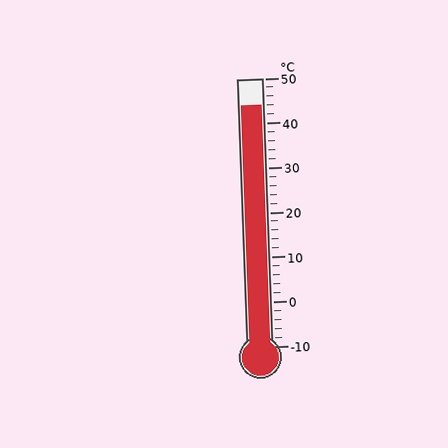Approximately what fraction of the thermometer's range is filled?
The thermometer is filled to approximately 90% of its range.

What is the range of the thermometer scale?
The thermometer scale ranges from -10°C to 50°C.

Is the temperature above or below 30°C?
The temperature is above 30°C.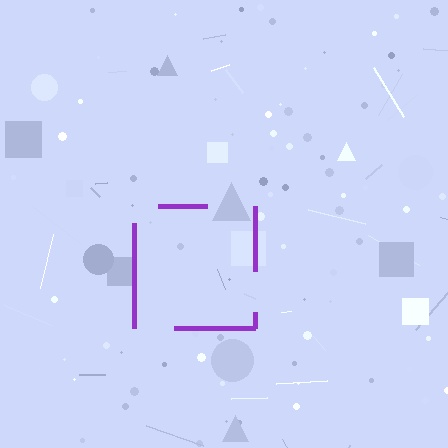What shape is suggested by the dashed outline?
The dashed outline suggests a square.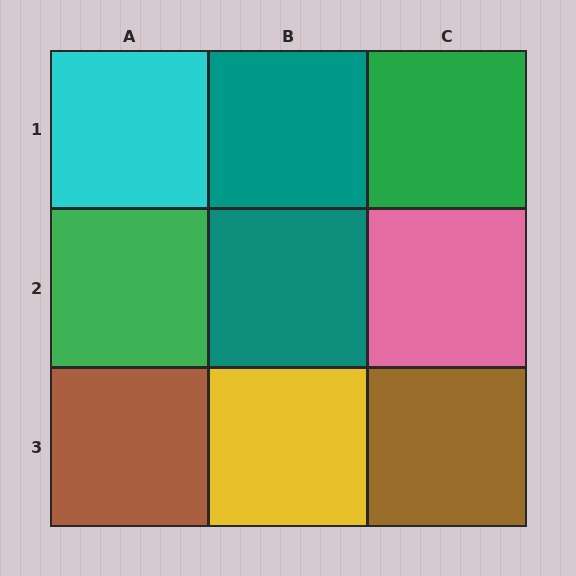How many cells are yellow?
1 cell is yellow.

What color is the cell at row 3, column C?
Brown.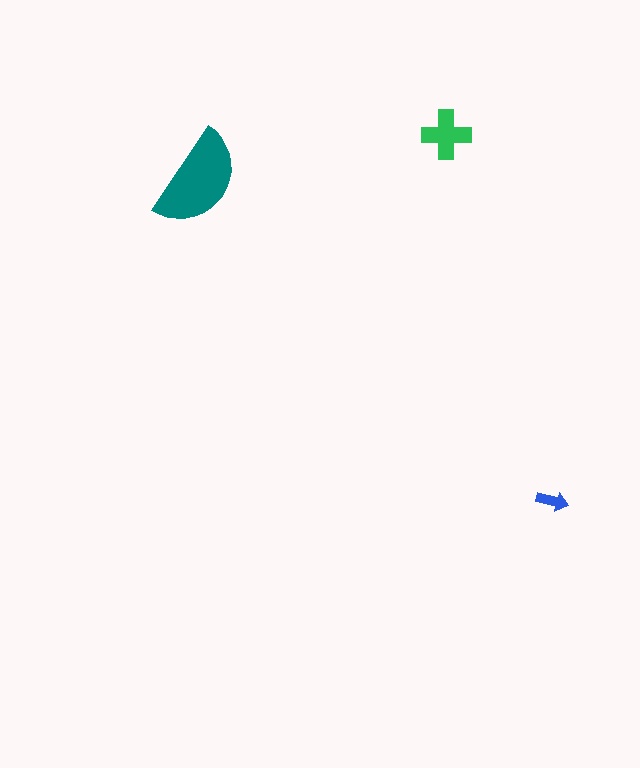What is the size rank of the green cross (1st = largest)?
2nd.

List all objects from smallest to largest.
The blue arrow, the green cross, the teal semicircle.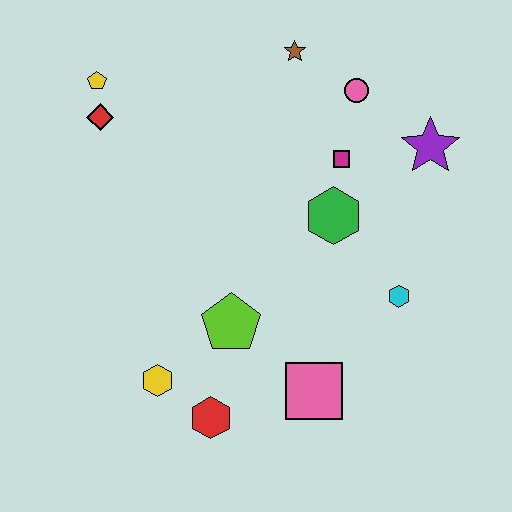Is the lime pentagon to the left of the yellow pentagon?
No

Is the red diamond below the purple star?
No